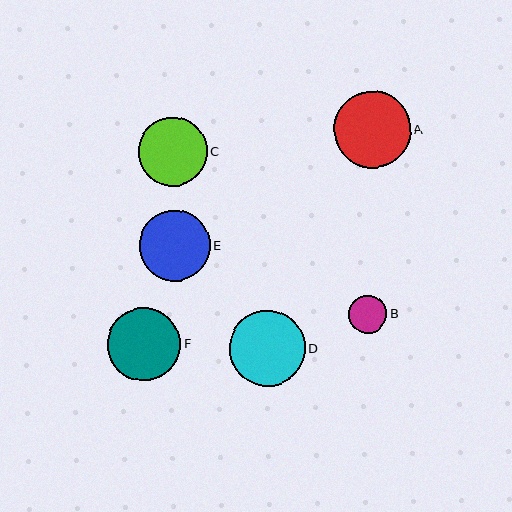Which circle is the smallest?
Circle B is the smallest with a size of approximately 38 pixels.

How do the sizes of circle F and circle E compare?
Circle F and circle E are approximately the same size.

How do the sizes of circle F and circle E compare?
Circle F and circle E are approximately the same size.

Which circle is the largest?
Circle A is the largest with a size of approximately 77 pixels.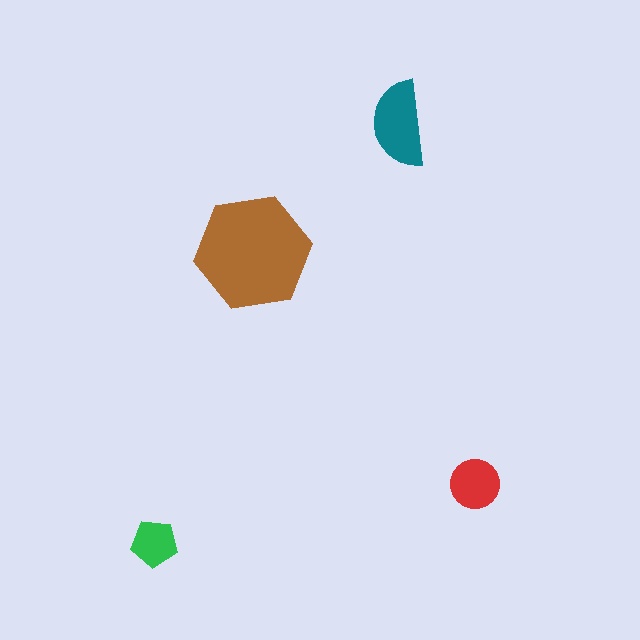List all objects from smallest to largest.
The green pentagon, the red circle, the teal semicircle, the brown hexagon.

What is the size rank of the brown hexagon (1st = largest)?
1st.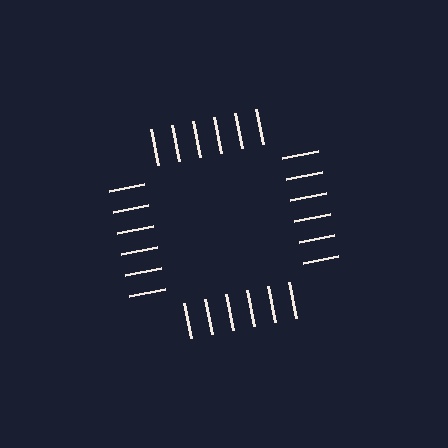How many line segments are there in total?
24 — 6 along each of the 4 edges.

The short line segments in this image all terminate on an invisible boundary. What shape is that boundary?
An illusory square — the line segments terminate on its edges but no continuous stroke is drawn.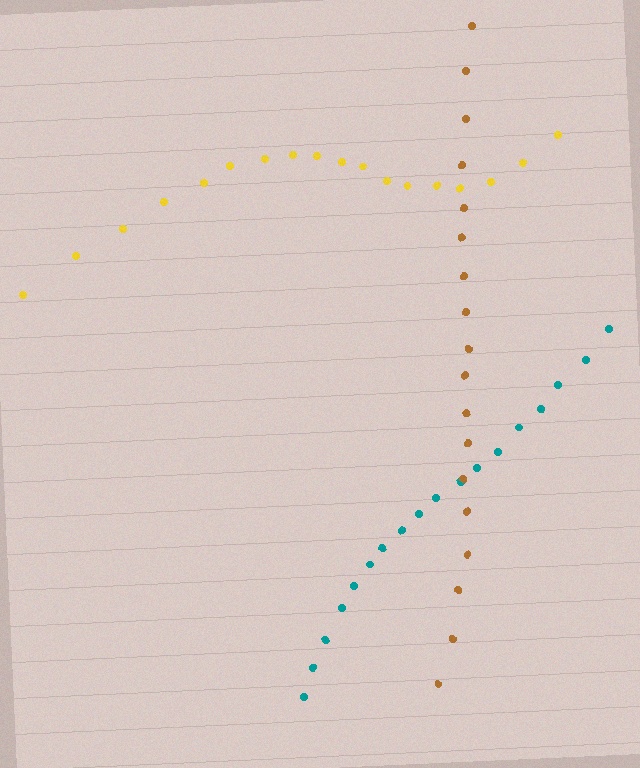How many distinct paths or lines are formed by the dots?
There are 3 distinct paths.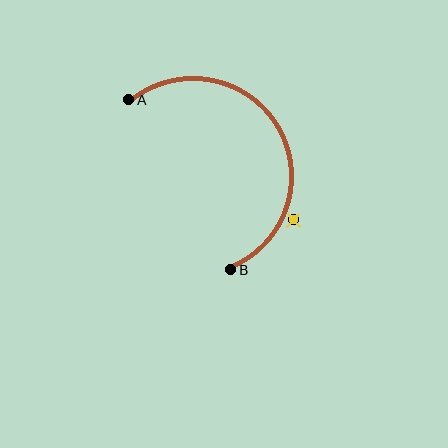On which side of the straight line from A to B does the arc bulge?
The arc bulges to the right of the straight line connecting A and B.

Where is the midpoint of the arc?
The arc midpoint is the point on the curve farthest from the straight line joining A and B. It sits to the right of that line.